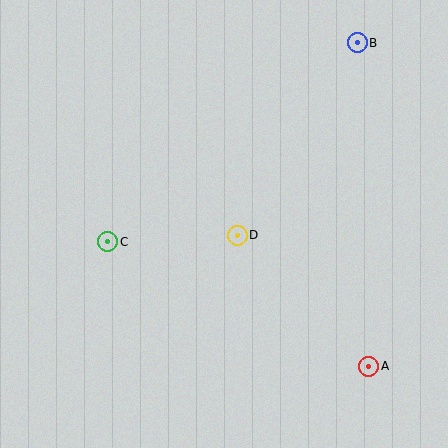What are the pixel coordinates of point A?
Point A is at (369, 366).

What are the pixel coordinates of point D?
Point D is at (237, 235).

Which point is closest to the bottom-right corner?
Point A is closest to the bottom-right corner.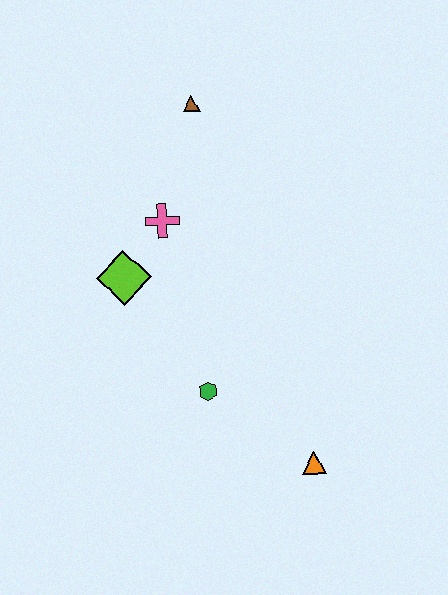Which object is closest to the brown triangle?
The pink cross is closest to the brown triangle.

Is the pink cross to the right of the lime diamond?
Yes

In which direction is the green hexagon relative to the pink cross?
The green hexagon is below the pink cross.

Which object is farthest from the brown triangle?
The orange triangle is farthest from the brown triangle.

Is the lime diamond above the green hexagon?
Yes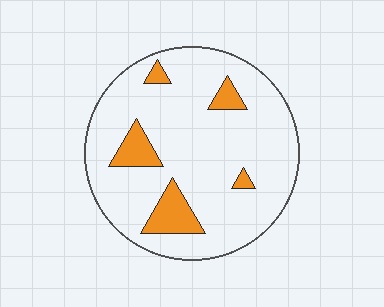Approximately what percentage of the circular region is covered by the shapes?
Approximately 15%.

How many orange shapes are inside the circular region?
5.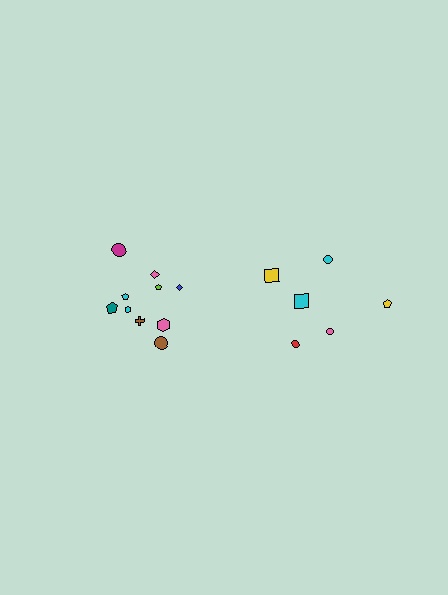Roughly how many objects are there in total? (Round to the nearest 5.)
Roughly 15 objects in total.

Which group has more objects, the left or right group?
The left group.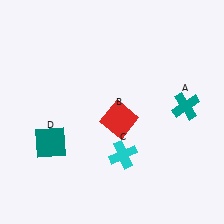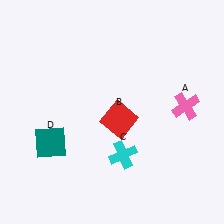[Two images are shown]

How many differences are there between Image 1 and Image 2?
There is 1 difference between the two images.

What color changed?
The cross (A) changed from teal in Image 1 to pink in Image 2.